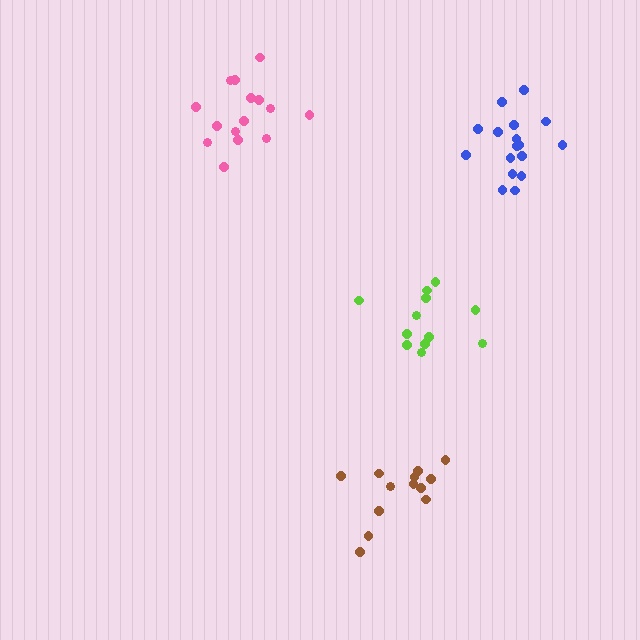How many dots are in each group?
Group 1: 15 dots, Group 2: 12 dots, Group 3: 13 dots, Group 4: 17 dots (57 total).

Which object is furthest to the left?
The pink cluster is leftmost.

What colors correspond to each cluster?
The clusters are colored: pink, lime, brown, blue.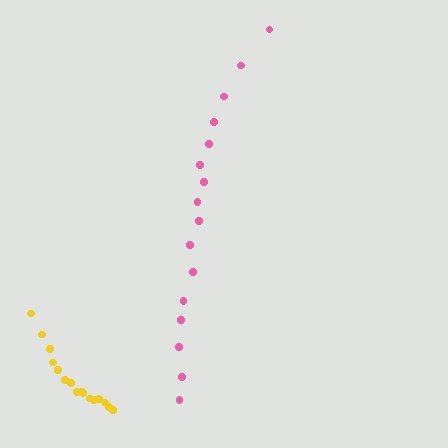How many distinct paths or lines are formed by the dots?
There are 2 distinct paths.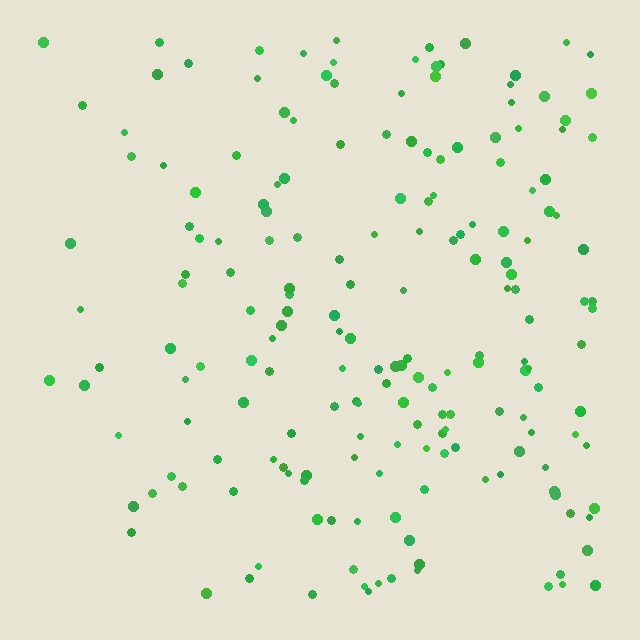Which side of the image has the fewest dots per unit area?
The left.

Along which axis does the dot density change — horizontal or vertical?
Horizontal.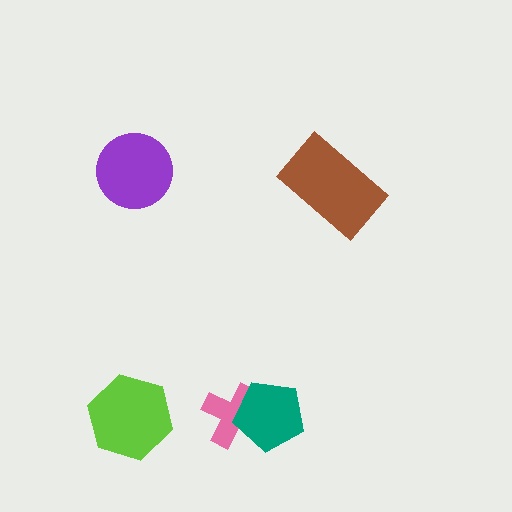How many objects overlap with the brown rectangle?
0 objects overlap with the brown rectangle.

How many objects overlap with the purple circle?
0 objects overlap with the purple circle.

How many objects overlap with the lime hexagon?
0 objects overlap with the lime hexagon.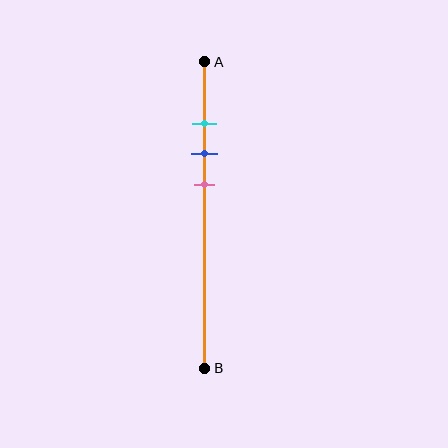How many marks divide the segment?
There are 3 marks dividing the segment.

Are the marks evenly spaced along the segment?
Yes, the marks are approximately evenly spaced.